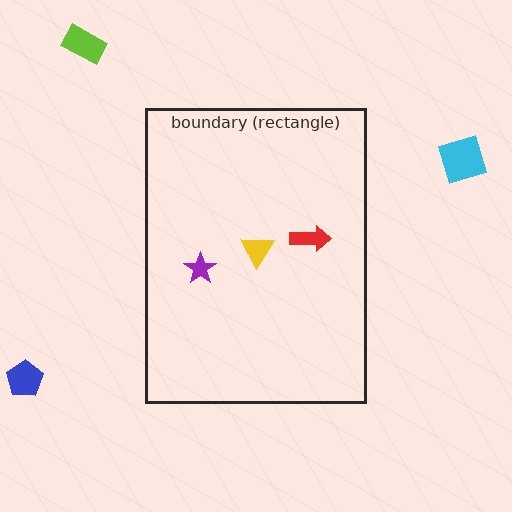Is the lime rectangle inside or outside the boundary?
Outside.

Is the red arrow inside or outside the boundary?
Inside.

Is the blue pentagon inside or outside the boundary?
Outside.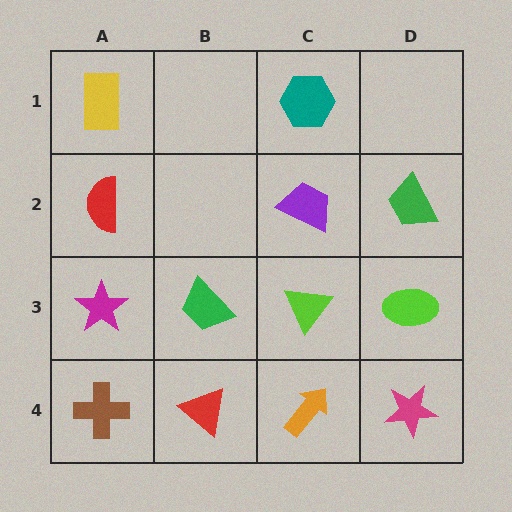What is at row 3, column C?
A lime triangle.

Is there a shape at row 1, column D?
No, that cell is empty.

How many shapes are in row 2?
3 shapes.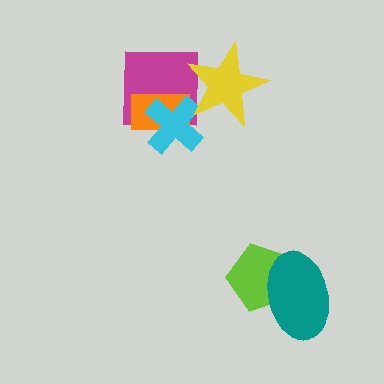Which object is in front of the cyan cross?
The yellow star is in front of the cyan cross.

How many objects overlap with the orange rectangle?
2 objects overlap with the orange rectangle.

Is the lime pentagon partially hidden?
Yes, it is partially covered by another shape.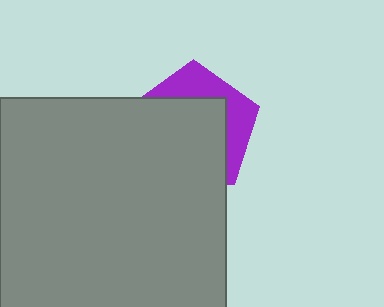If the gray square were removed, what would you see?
You would see the complete purple pentagon.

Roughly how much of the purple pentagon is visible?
A small part of it is visible (roughly 33%).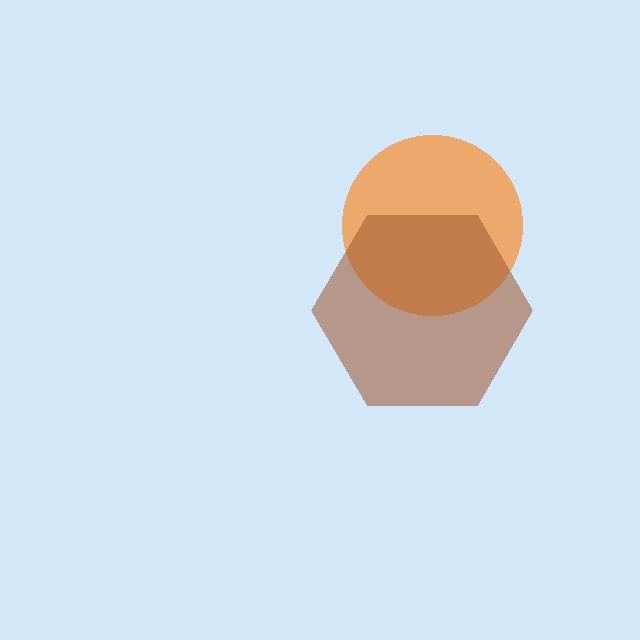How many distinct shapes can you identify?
There are 2 distinct shapes: an orange circle, a brown hexagon.